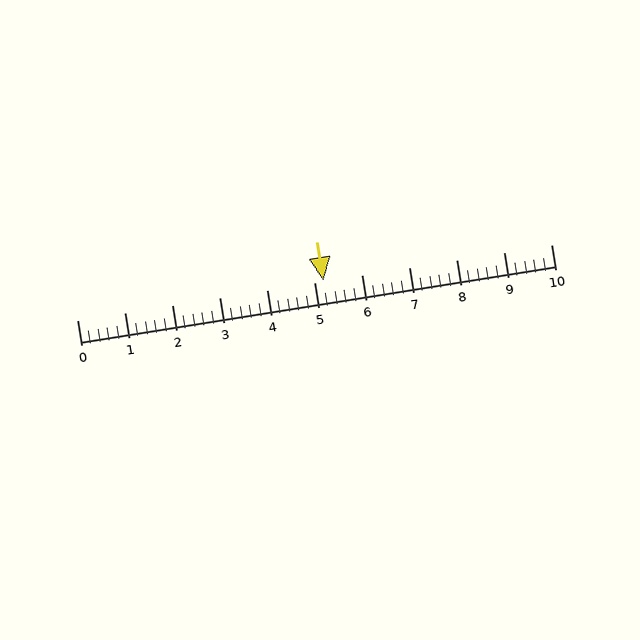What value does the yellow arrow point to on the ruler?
The yellow arrow points to approximately 5.2.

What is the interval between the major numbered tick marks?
The major tick marks are spaced 1 units apart.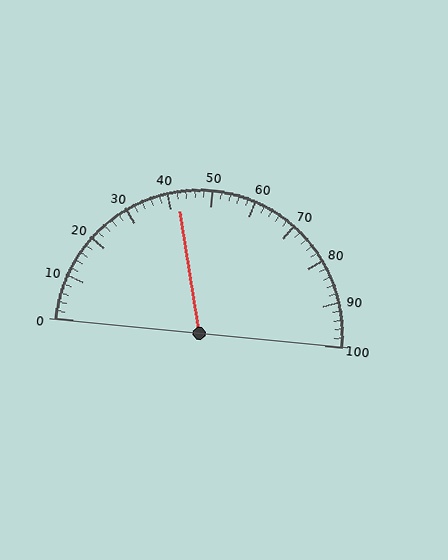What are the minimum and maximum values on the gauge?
The gauge ranges from 0 to 100.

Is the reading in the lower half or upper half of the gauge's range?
The reading is in the lower half of the range (0 to 100).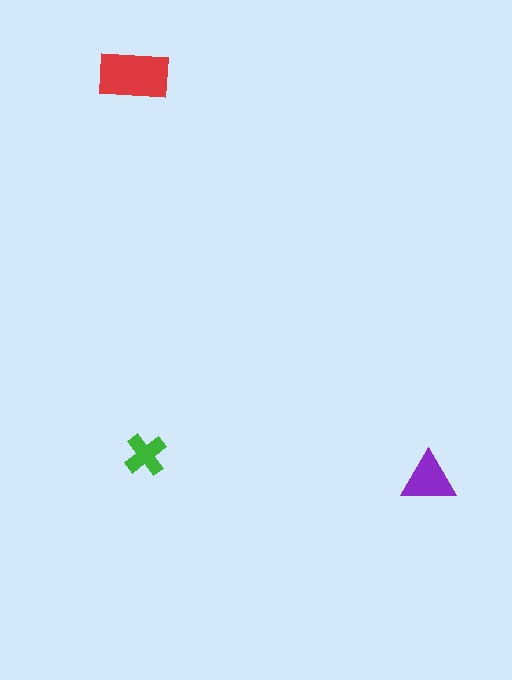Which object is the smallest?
The green cross.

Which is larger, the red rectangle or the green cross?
The red rectangle.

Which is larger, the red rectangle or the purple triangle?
The red rectangle.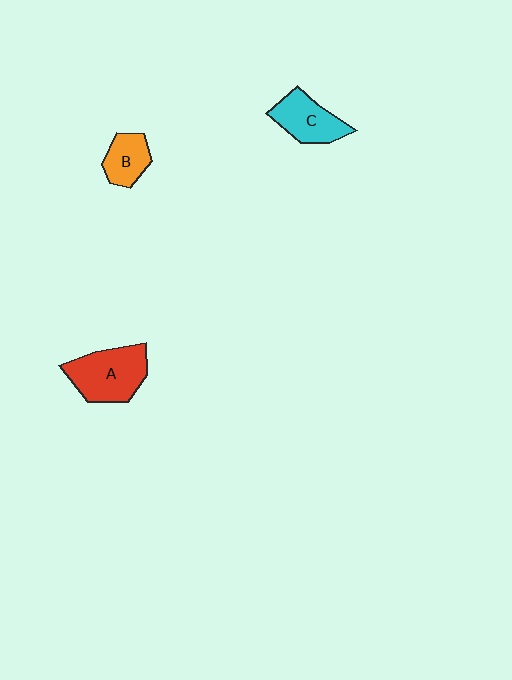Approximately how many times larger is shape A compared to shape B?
Approximately 1.9 times.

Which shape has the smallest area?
Shape B (orange).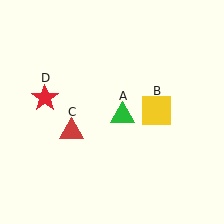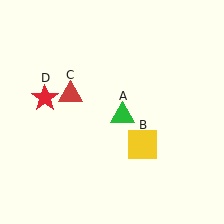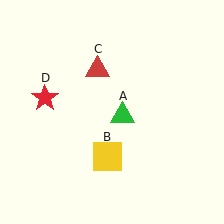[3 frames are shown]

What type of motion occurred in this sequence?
The yellow square (object B), red triangle (object C) rotated clockwise around the center of the scene.